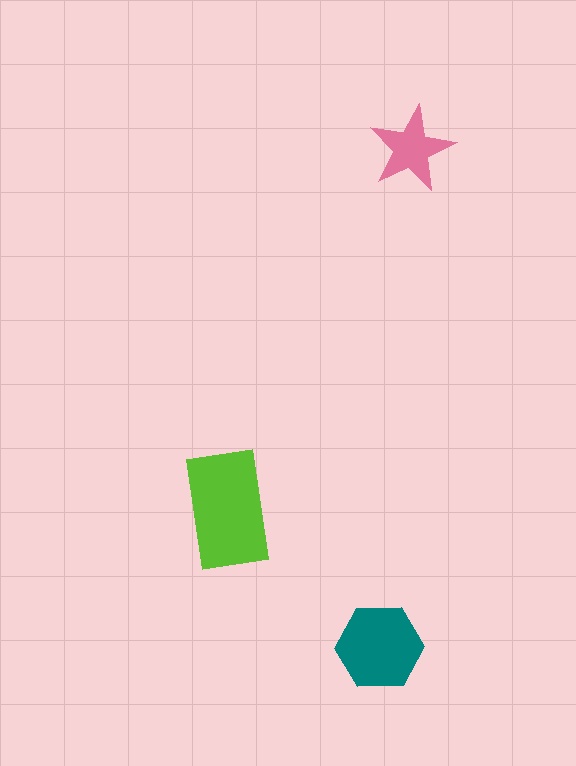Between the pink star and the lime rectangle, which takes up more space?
The lime rectangle.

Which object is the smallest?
The pink star.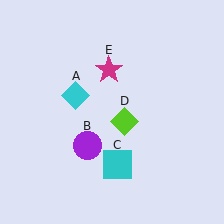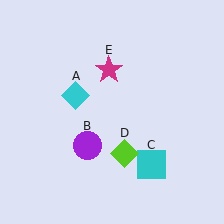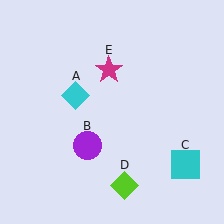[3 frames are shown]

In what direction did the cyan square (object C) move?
The cyan square (object C) moved right.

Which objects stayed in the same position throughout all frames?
Cyan diamond (object A) and purple circle (object B) and magenta star (object E) remained stationary.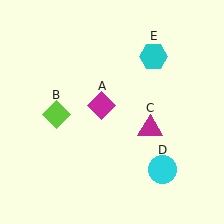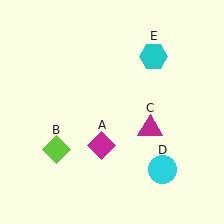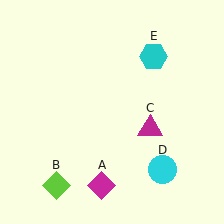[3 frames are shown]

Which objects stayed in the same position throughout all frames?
Magenta triangle (object C) and cyan circle (object D) and cyan hexagon (object E) remained stationary.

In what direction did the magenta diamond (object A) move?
The magenta diamond (object A) moved down.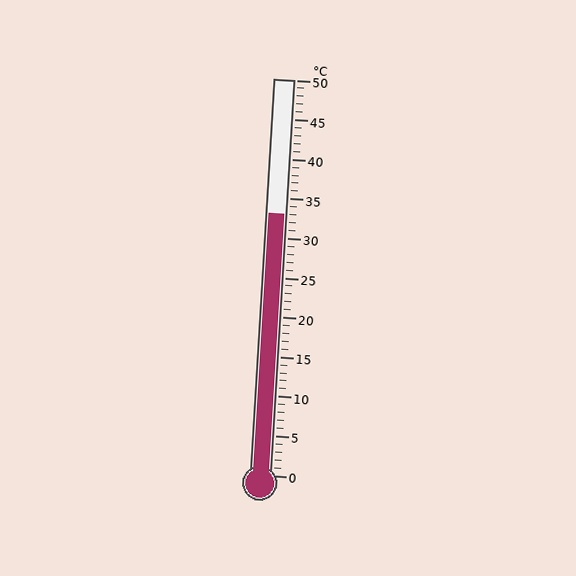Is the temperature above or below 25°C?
The temperature is above 25°C.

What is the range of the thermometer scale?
The thermometer scale ranges from 0°C to 50°C.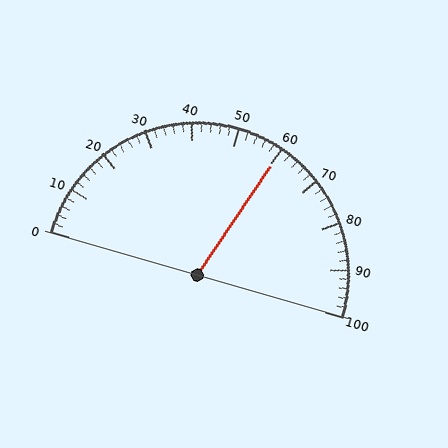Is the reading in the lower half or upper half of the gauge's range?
The reading is in the upper half of the range (0 to 100).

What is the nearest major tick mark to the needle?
The nearest major tick mark is 60.